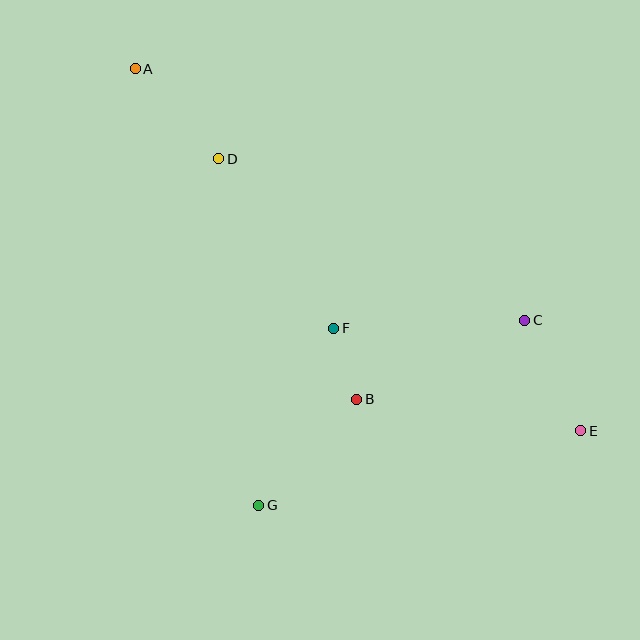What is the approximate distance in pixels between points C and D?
The distance between C and D is approximately 346 pixels.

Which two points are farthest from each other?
Points A and E are farthest from each other.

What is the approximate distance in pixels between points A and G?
The distance between A and G is approximately 453 pixels.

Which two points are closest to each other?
Points B and F are closest to each other.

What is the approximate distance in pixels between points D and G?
The distance between D and G is approximately 349 pixels.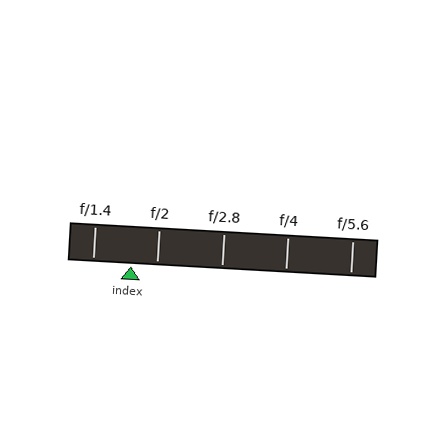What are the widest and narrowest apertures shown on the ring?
The widest aperture shown is f/1.4 and the narrowest is f/5.6.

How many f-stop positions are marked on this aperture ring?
There are 5 f-stop positions marked.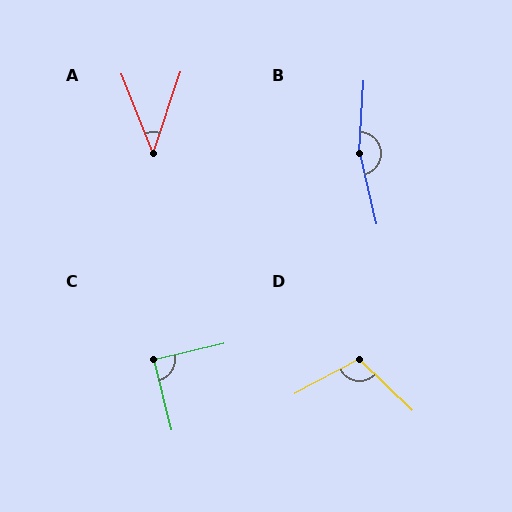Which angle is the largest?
B, at approximately 163 degrees.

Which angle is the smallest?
A, at approximately 40 degrees.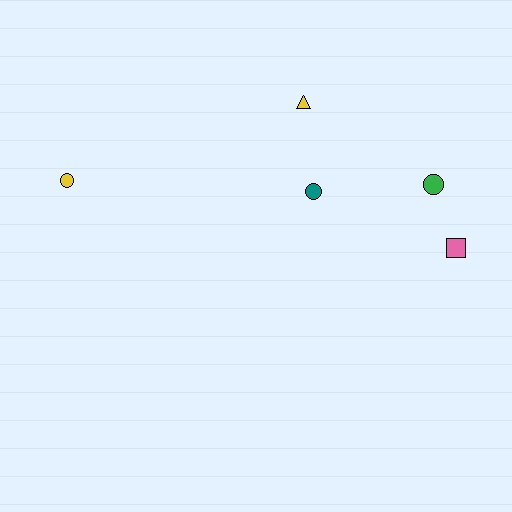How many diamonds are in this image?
There are no diamonds.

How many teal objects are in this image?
There is 1 teal object.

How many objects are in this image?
There are 5 objects.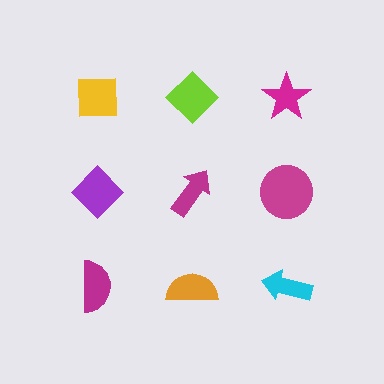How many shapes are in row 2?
3 shapes.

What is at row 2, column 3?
A magenta circle.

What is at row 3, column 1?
A magenta semicircle.